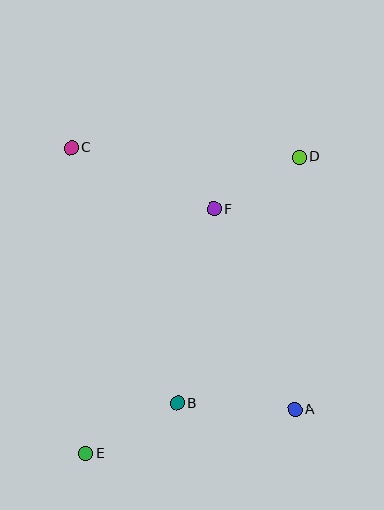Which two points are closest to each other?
Points D and F are closest to each other.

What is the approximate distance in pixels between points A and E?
The distance between A and E is approximately 214 pixels.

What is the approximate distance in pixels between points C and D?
The distance between C and D is approximately 229 pixels.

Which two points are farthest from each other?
Points D and E are farthest from each other.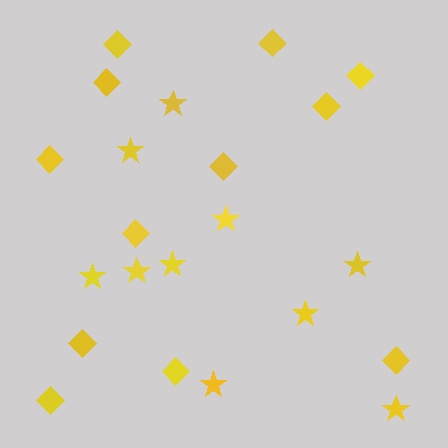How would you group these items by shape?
There are 2 groups: one group of diamonds (12) and one group of stars (10).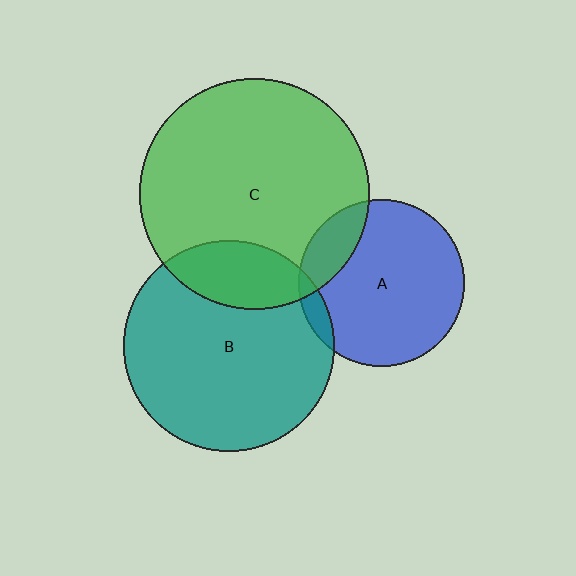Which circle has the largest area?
Circle C (green).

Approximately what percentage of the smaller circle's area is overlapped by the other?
Approximately 5%.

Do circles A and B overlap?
Yes.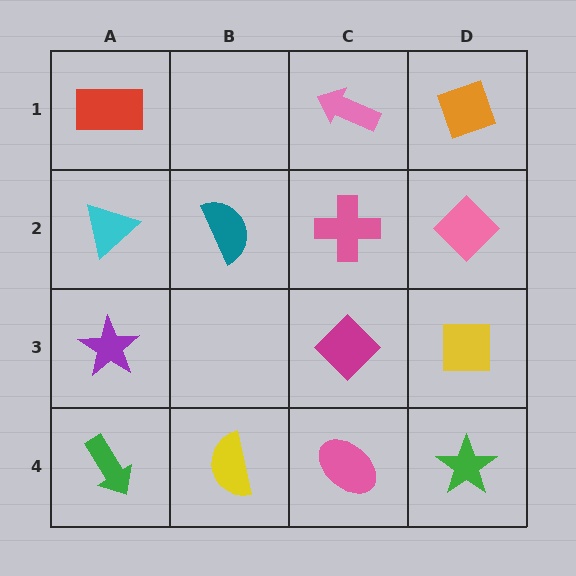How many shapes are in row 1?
3 shapes.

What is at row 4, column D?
A green star.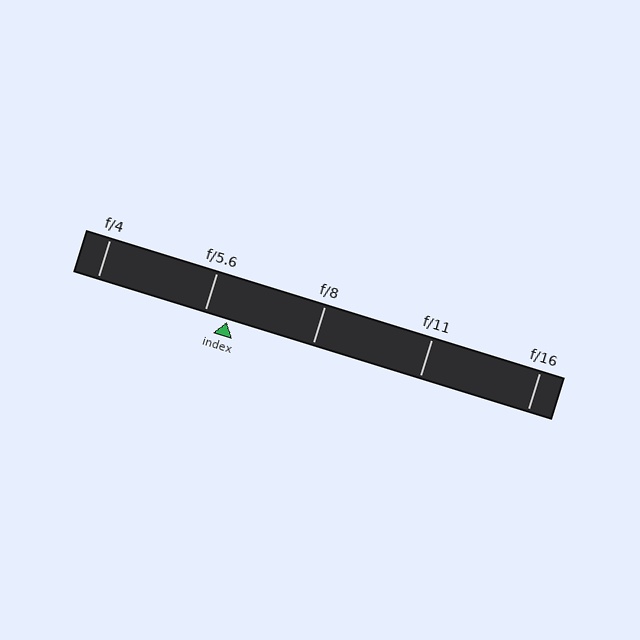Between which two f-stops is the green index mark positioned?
The index mark is between f/5.6 and f/8.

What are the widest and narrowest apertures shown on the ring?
The widest aperture shown is f/4 and the narrowest is f/16.